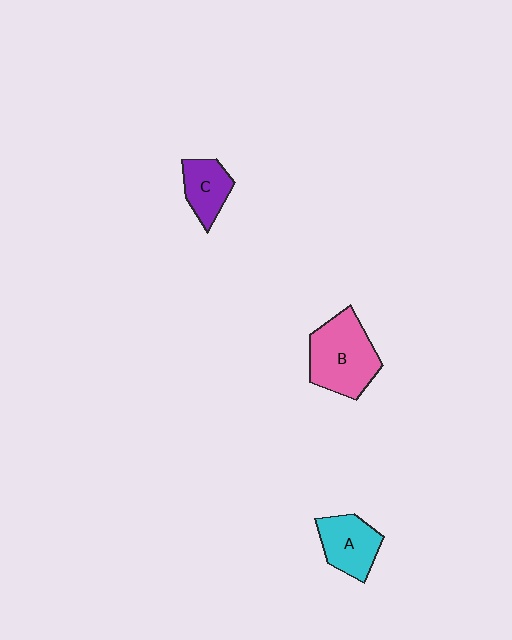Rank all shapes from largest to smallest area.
From largest to smallest: B (pink), A (cyan), C (purple).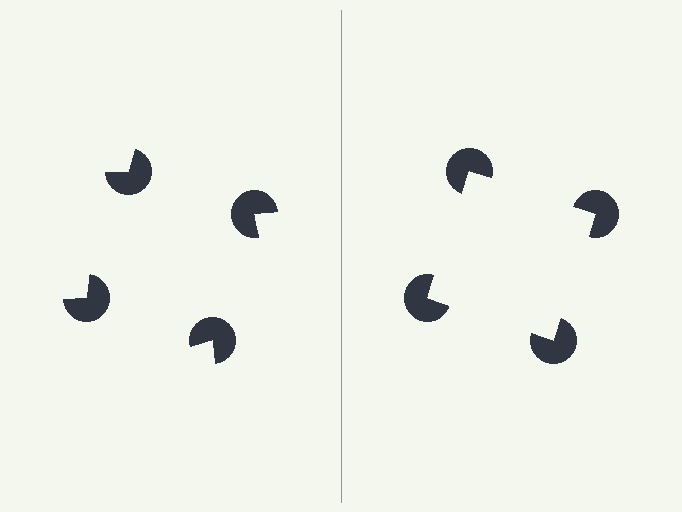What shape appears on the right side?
An illusory square.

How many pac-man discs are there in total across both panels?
8 — 4 on each side.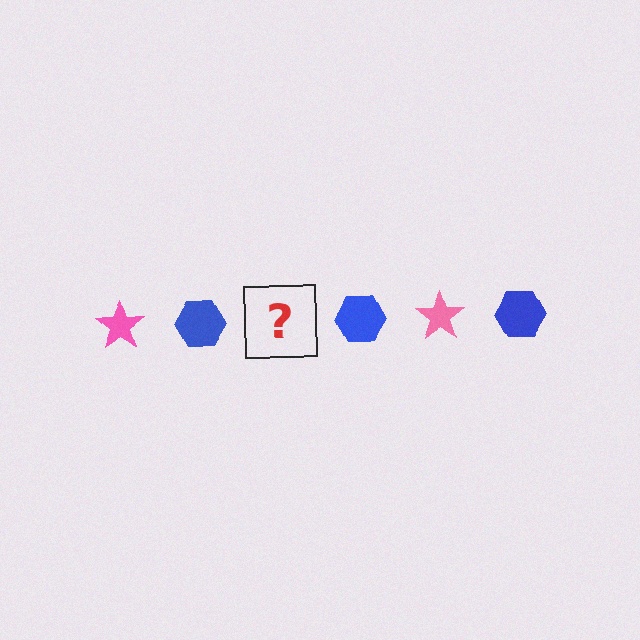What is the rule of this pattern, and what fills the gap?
The rule is that the pattern alternates between pink star and blue hexagon. The gap should be filled with a pink star.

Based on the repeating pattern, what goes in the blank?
The blank should be a pink star.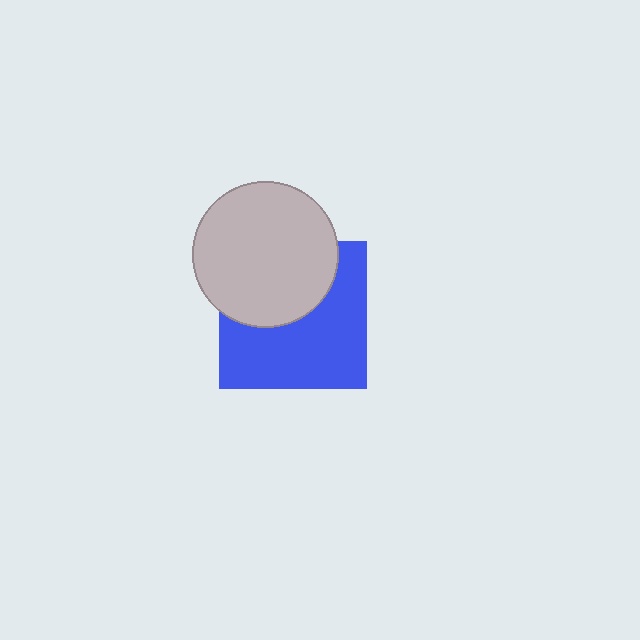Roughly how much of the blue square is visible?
About half of it is visible (roughly 59%).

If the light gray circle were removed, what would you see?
You would see the complete blue square.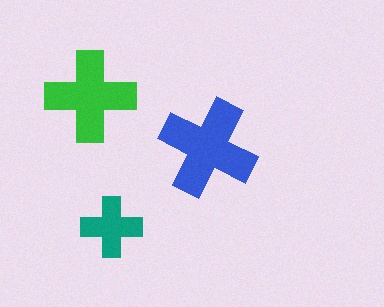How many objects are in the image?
There are 3 objects in the image.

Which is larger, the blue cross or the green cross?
The blue one.